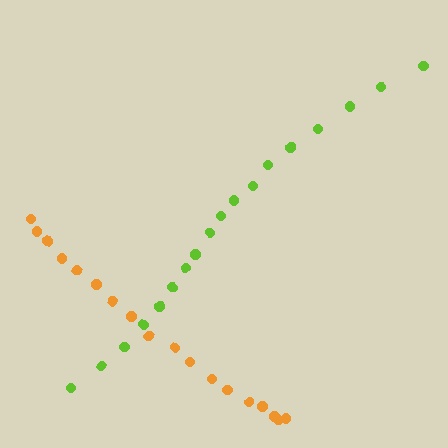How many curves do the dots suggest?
There are 2 distinct paths.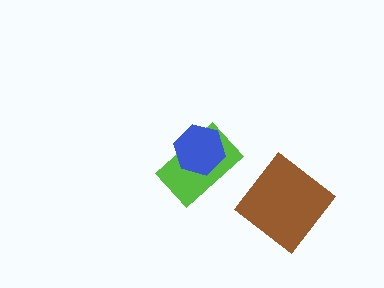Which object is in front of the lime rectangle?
The blue hexagon is in front of the lime rectangle.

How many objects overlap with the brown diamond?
0 objects overlap with the brown diamond.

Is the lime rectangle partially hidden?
Yes, it is partially covered by another shape.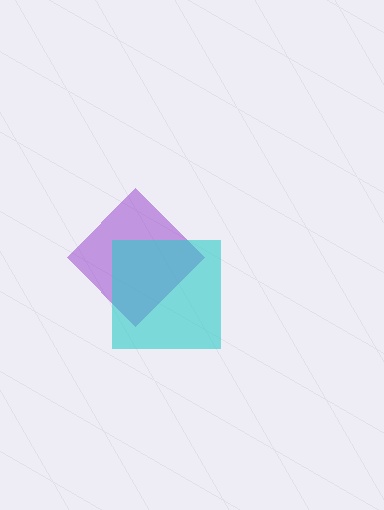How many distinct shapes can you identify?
There are 2 distinct shapes: a purple diamond, a cyan square.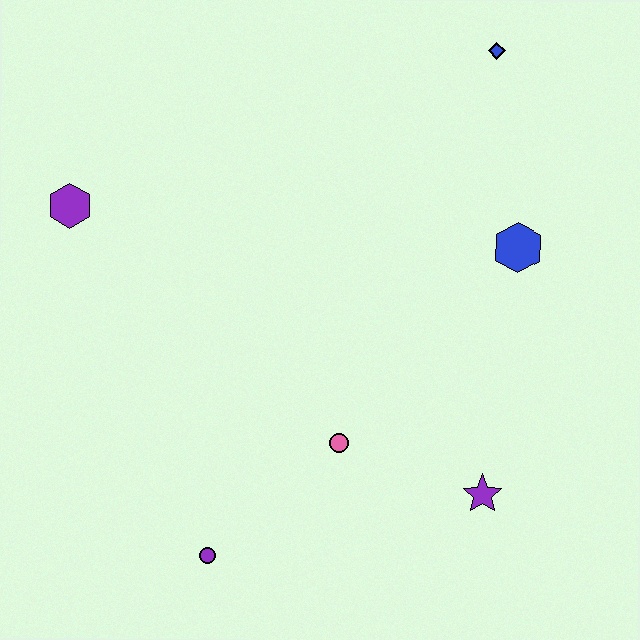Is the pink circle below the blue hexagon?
Yes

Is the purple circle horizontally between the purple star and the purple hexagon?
Yes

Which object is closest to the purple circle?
The pink circle is closest to the purple circle.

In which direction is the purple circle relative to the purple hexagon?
The purple circle is below the purple hexagon.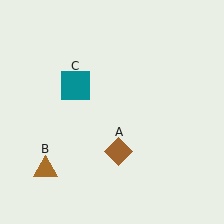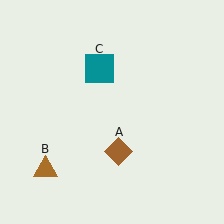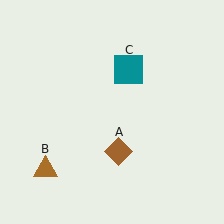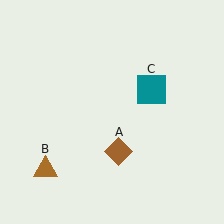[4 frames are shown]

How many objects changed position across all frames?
1 object changed position: teal square (object C).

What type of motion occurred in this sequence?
The teal square (object C) rotated clockwise around the center of the scene.